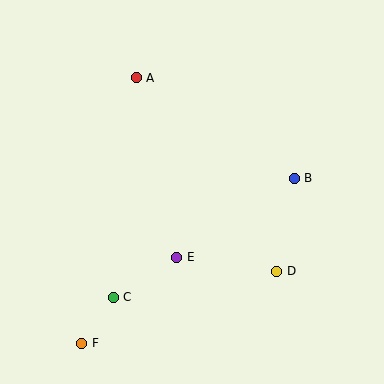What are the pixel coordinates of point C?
Point C is at (113, 297).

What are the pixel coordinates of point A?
Point A is at (136, 78).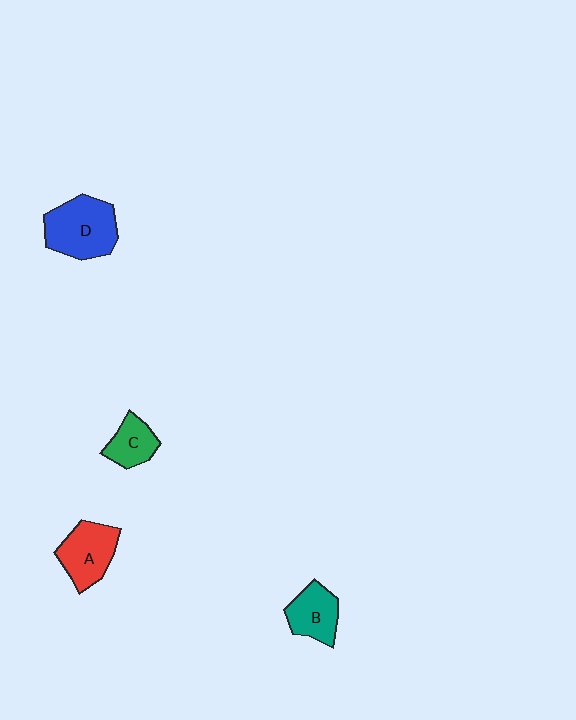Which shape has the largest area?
Shape D (blue).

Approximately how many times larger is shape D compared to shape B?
Approximately 1.6 times.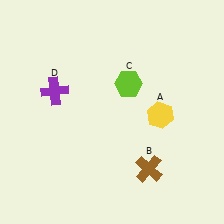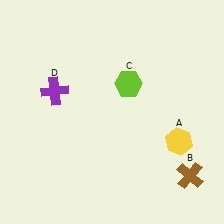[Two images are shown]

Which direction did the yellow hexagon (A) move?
The yellow hexagon (A) moved down.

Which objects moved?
The objects that moved are: the yellow hexagon (A), the brown cross (B).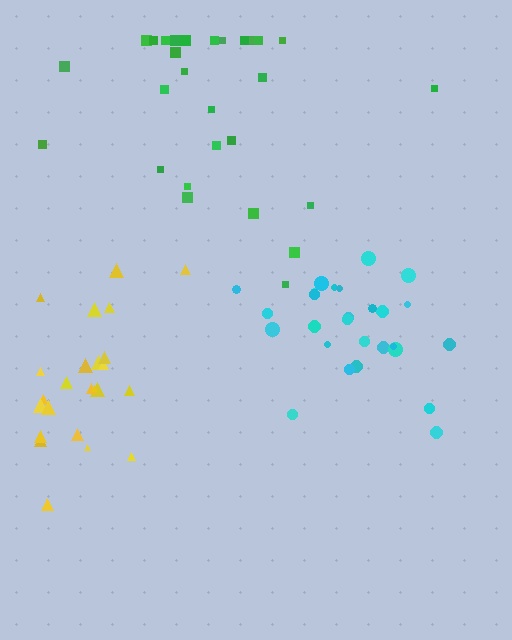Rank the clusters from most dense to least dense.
yellow, cyan, green.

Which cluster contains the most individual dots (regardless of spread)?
Green (29).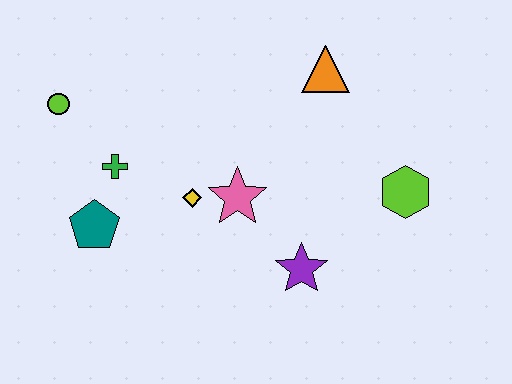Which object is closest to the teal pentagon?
The green cross is closest to the teal pentagon.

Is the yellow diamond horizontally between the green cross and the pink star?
Yes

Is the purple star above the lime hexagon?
No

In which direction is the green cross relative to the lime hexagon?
The green cross is to the left of the lime hexagon.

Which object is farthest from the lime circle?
The lime hexagon is farthest from the lime circle.